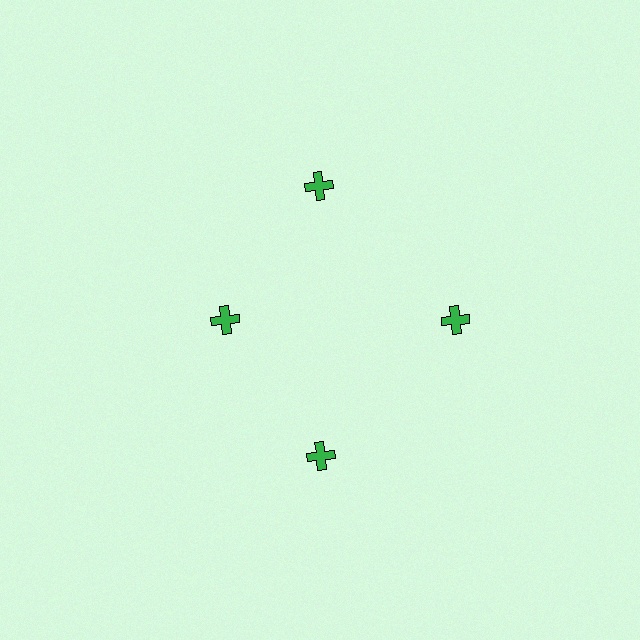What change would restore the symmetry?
The symmetry would be restored by moving it outward, back onto the ring so that all 4 crosses sit at equal angles and equal distance from the center.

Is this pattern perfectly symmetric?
No. The 4 green crosses are arranged in a ring, but one element near the 9 o'clock position is pulled inward toward the center, breaking the 4-fold rotational symmetry.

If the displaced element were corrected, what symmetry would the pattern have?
It would have 4-fold rotational symmetry — the pattern would map onto itself every 90 degrees.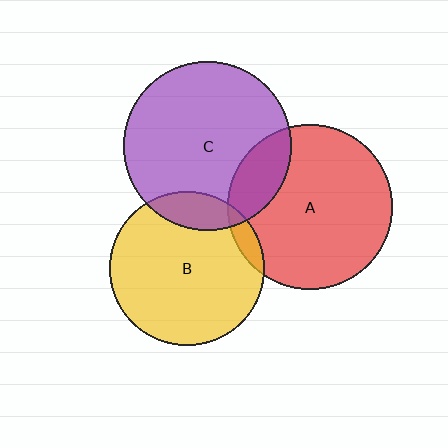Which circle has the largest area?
Circle C (purple).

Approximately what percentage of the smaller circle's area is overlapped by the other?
Approximately 20%.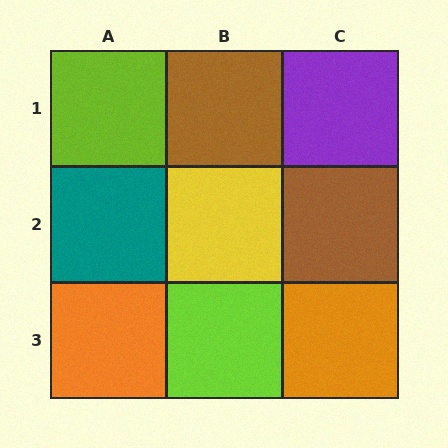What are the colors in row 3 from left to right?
Orange, lime, orange.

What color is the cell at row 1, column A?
Lime.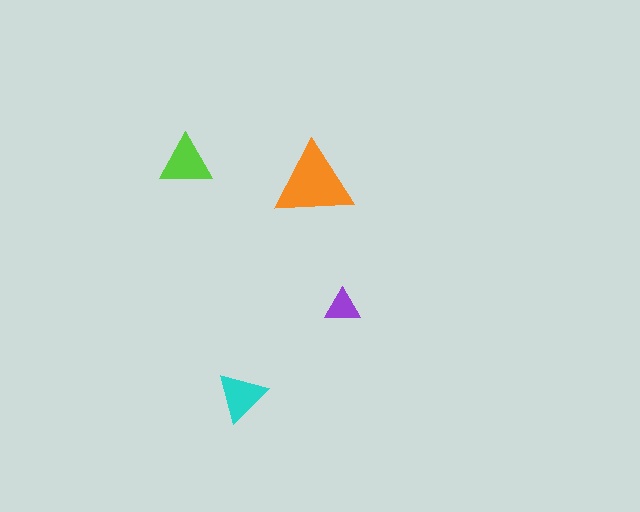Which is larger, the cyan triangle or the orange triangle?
The orange one.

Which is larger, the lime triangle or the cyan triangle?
The lime one.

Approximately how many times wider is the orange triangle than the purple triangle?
About 2 times wider.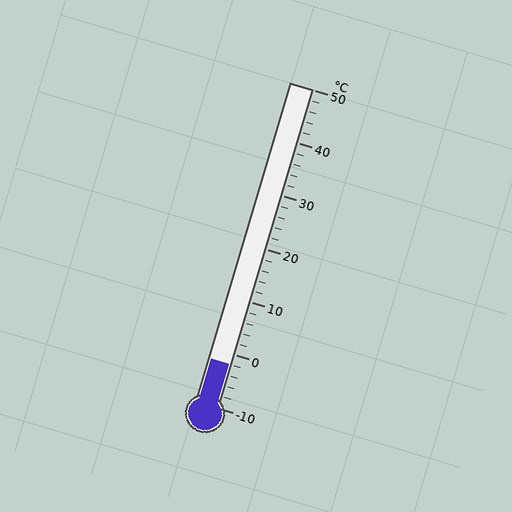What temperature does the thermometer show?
The thermometer shows approximately -2°C.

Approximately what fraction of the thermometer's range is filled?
The thermometer is filled to approximately 15% of its range.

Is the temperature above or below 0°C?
The temperature is below 0°C.